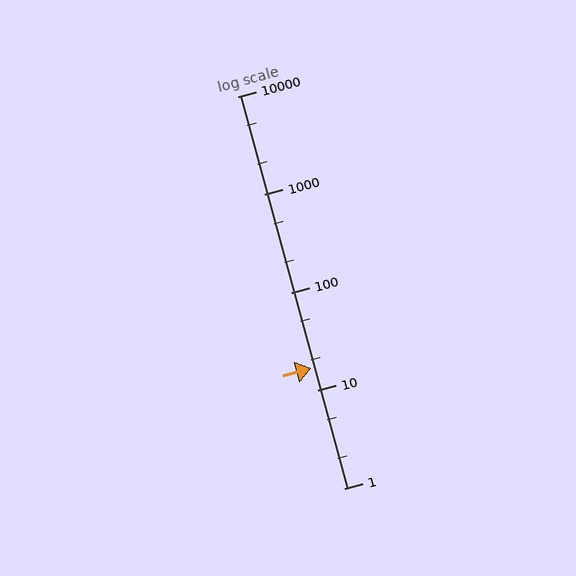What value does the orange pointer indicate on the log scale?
The pointer indicates approximately 17.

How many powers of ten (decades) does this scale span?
The scale spans 4 decades, from 1 to 10000.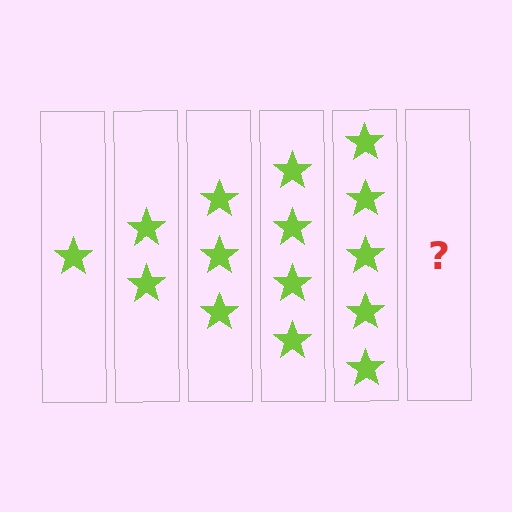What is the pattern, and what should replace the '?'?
The pattern is that each step adds one more star. The '?' should be 6 stars.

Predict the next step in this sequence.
The next step is 6 stars.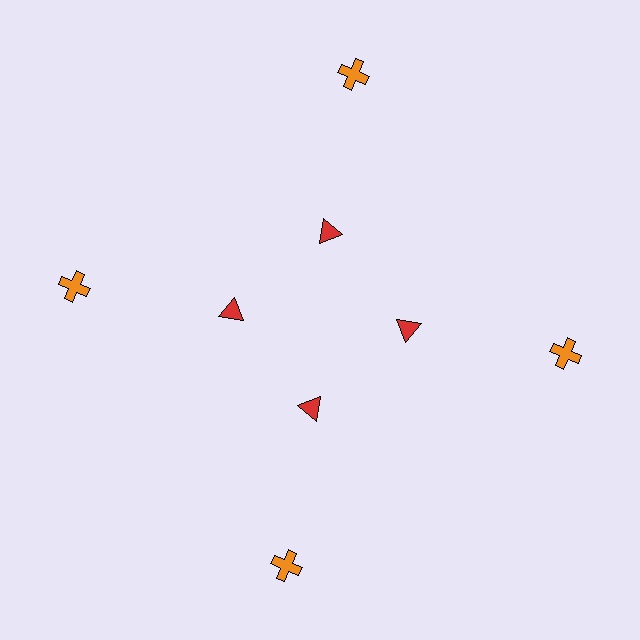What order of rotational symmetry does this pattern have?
This pattern has 4-fold rotational symmetry.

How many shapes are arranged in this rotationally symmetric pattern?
There are 8 shapes, arranged in 4 groups of 2.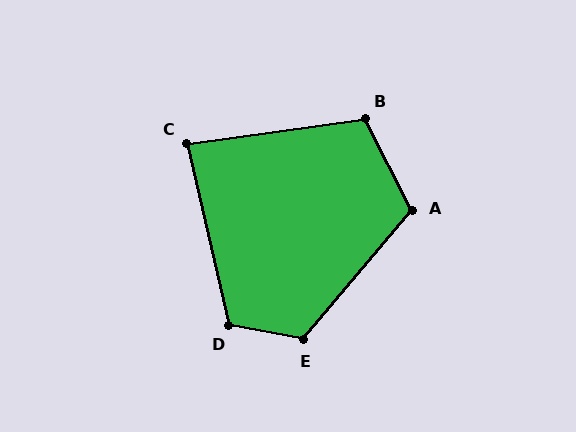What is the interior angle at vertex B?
Approximately 109 degrees (obtuse).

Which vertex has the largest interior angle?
E, at approximately 120 degrees.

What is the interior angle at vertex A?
Approximately 113 degrees (obtuse).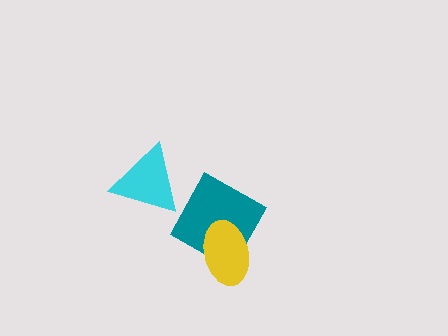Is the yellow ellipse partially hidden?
No, no other shape covers it.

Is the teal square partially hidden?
Yes, it is partially covered by another shape.